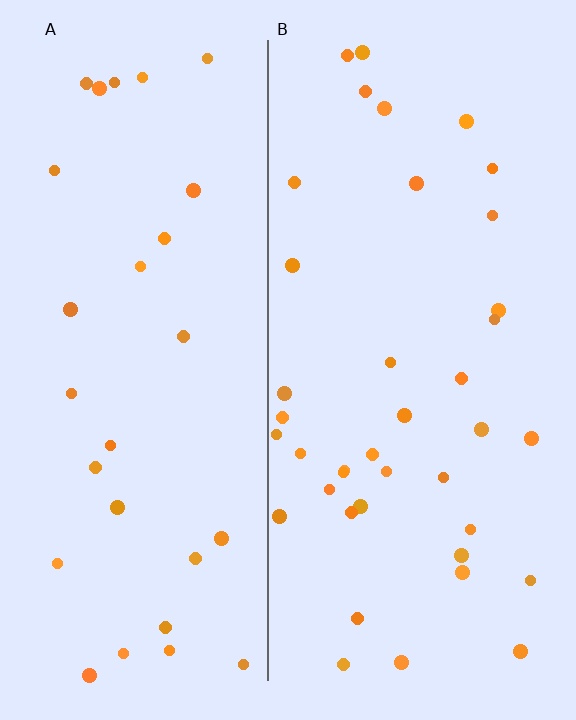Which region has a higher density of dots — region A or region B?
B (the right).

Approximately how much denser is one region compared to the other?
Approximately 1.4× — region B over region A.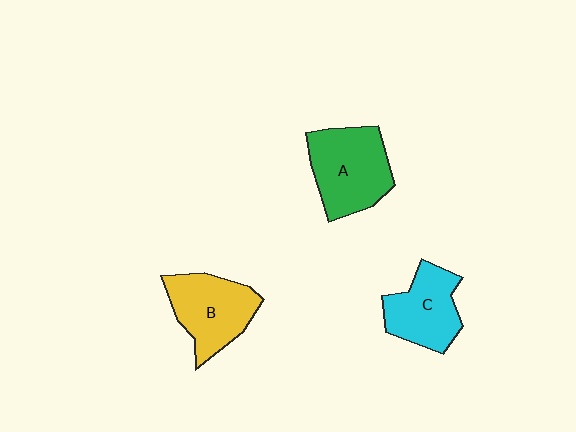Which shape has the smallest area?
Shape C (cyan).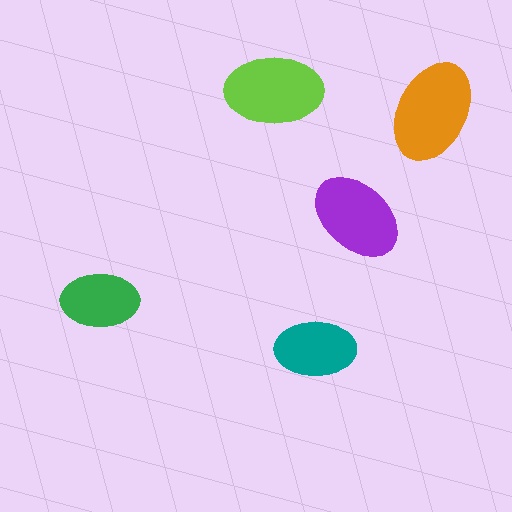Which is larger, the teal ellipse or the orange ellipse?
The orange one.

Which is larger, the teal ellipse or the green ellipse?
The teal one.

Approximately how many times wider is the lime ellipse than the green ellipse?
About 1.5 times wider.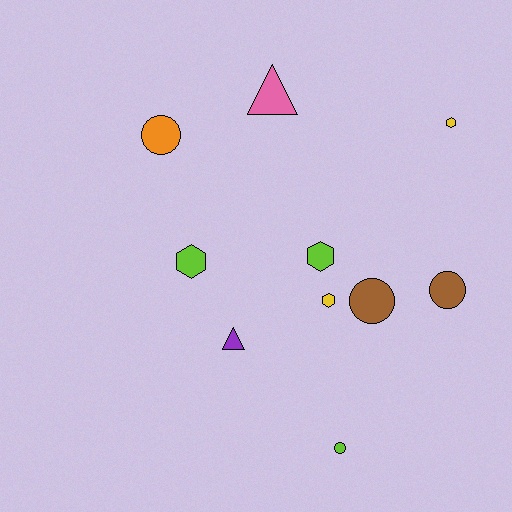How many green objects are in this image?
There are no green objects.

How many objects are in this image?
There are 10 objects.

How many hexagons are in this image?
There are 4 hexagons.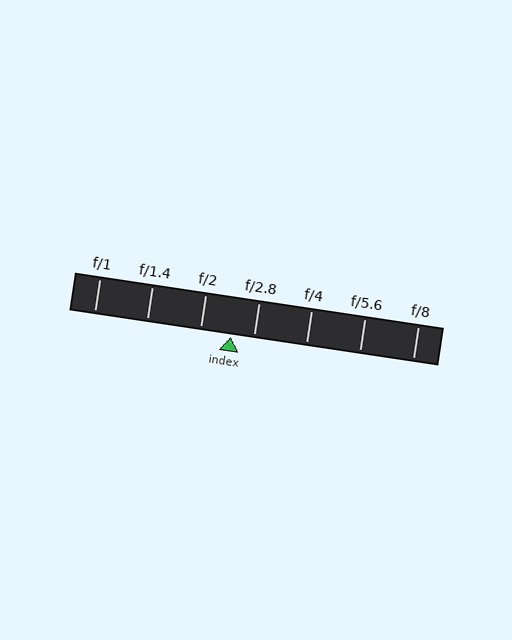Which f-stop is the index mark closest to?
The index mark is closest to f/2.8.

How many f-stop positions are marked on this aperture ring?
There are 7 f-stop positions marked.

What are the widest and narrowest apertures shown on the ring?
The widest aperture shown is f/1 and the narrowest is f/8.